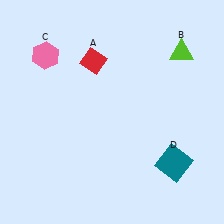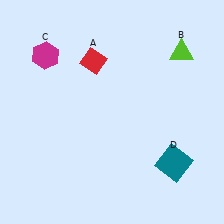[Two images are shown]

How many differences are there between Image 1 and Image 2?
There is 1 difference between the two images.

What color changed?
The hexagon (C) changed from pink in Image 1 to magenta in Image 2.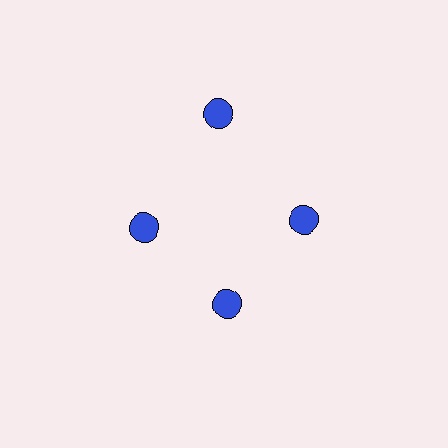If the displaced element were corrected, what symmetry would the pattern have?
It would have 4-fold rotational symmetry — the pattern would map onto itself every 90 degrees.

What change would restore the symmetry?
The symmetry would be restored by moving it inward, back onto the ring so that all 4 circles sit at equal angles and equal distance from the center.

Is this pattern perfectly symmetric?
No. The 4 blue circles are arranged in a ring, but one element near the 12 o'clock position is pushed outward from the center, breaking the 4-fold rotational symmetry.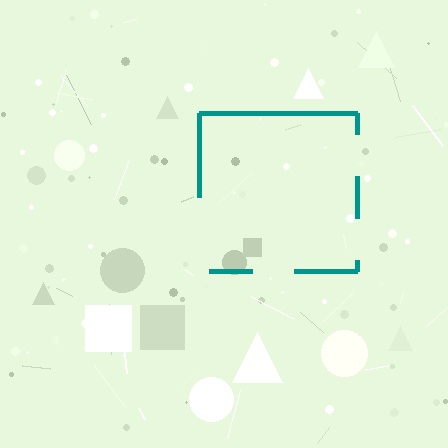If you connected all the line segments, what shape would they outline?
They would outline a square.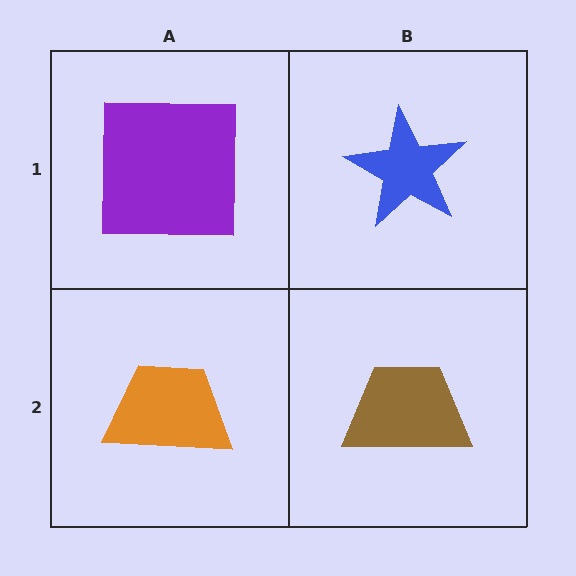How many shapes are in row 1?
2 shapes.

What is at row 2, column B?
A brown trapezoid.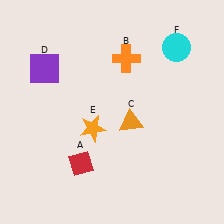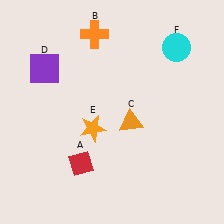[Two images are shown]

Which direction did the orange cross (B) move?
The orange cross (B) moved left.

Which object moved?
The orange cross (B) moved left.